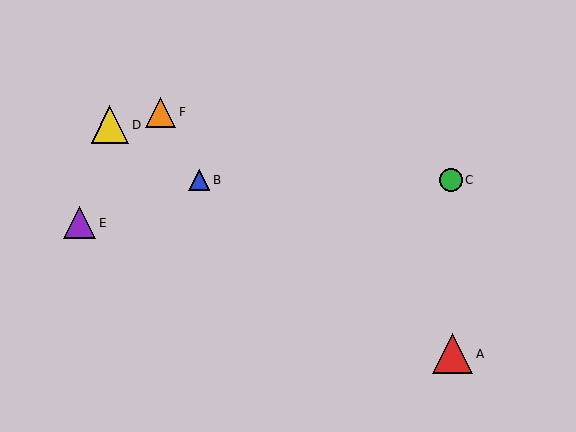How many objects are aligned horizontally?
2 objects (B, C) are aligned horizontally.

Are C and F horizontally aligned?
No, C is at y≈180 and F is at y≈112.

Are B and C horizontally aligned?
Yes, both are at y≈180.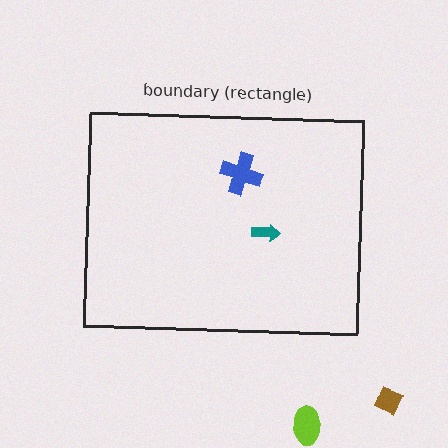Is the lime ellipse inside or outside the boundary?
Outside.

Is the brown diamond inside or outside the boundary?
Outside.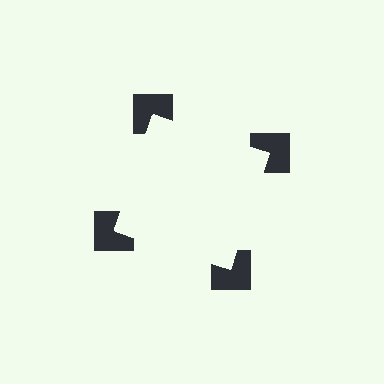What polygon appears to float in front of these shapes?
An illusory square — its edges are inferred from the aligned wedge cuts in the notched squares, not physically drawn.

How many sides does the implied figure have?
4 sides.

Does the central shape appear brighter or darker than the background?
It typically appears slightly brighter than the background, even though no actual brightness change is drawn.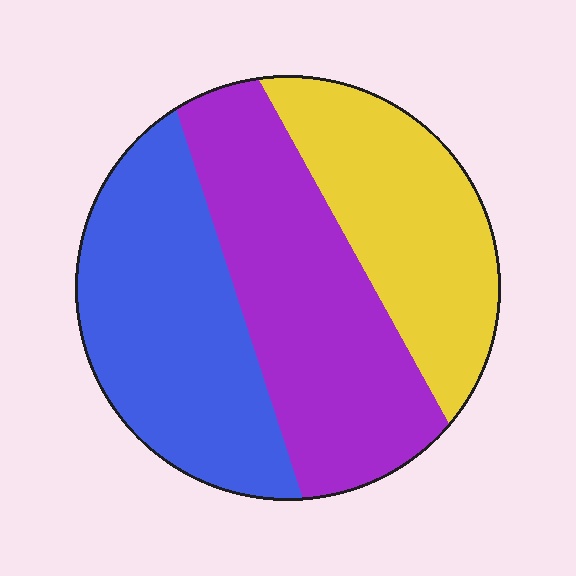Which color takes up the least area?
Yellow, at roughly 30%.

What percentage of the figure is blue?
Blue takes up between a quarter and a half of the figure.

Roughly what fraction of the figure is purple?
Purple takes up between a third and a half of the figure.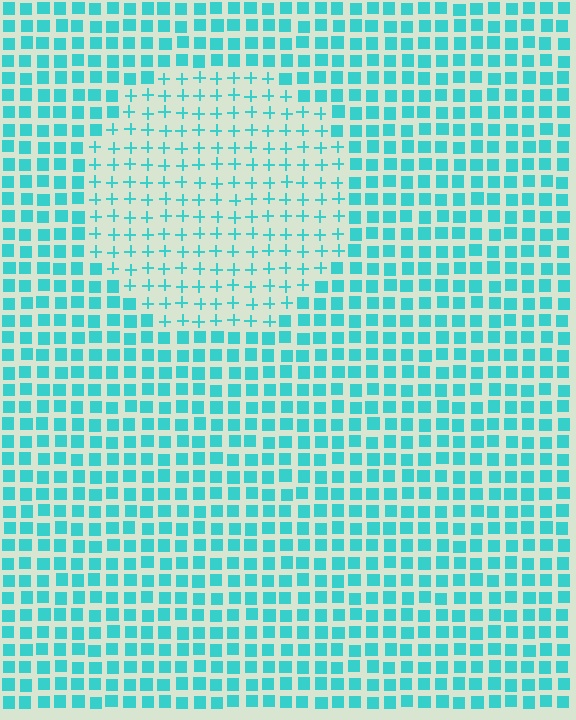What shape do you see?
I see a circle.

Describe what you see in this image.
The image is filled with small cyan elements arranged in a uniform grid. A circle-shaped region contains plus signs, while the surrounding area contains squares. The boundary is defined purely by the change in element shape.